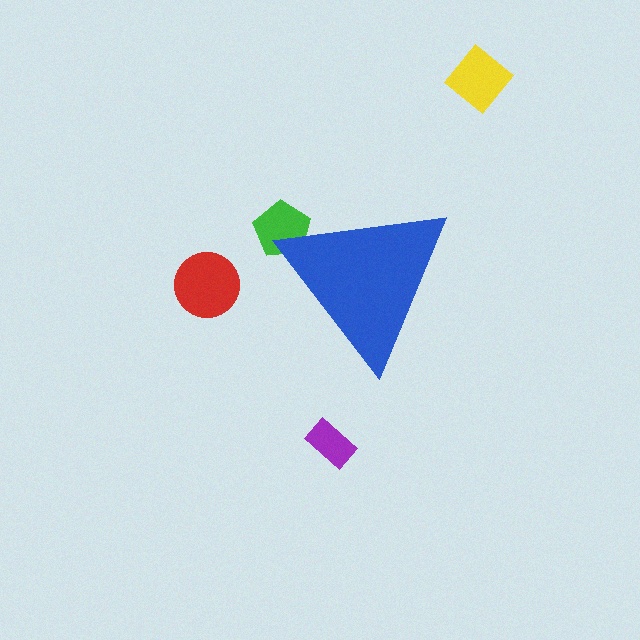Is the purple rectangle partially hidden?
No, the purple rectangle is fully visible.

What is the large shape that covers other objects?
A blue triangle.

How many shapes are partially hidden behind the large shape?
1 shape is partially hidden.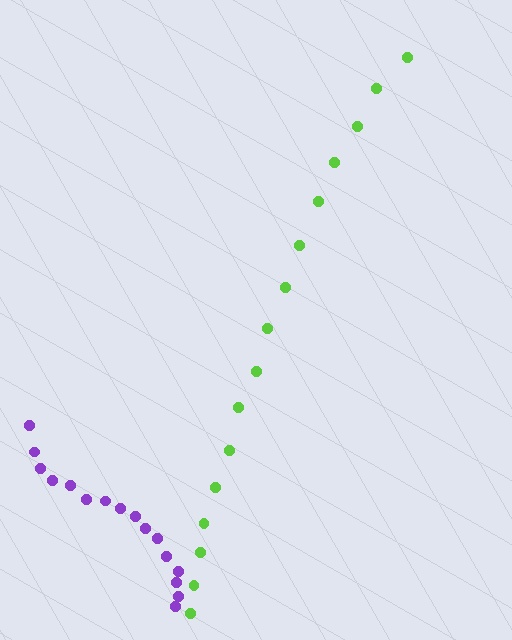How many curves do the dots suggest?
There are 2 distinct paths.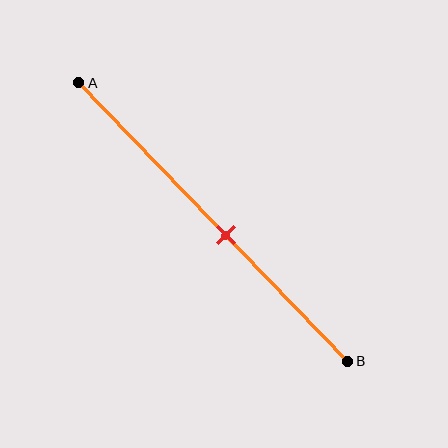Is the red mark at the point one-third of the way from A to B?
No, the mark is at about 55% from A, not at the 33% one-third point.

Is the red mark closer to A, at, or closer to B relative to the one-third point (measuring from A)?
The red mark is closer to point B than the one-third point of segment AB.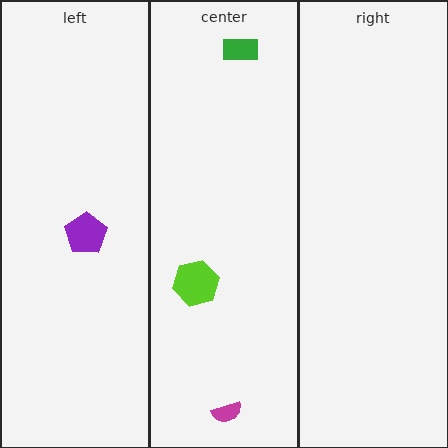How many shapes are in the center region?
3.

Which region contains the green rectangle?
The center region.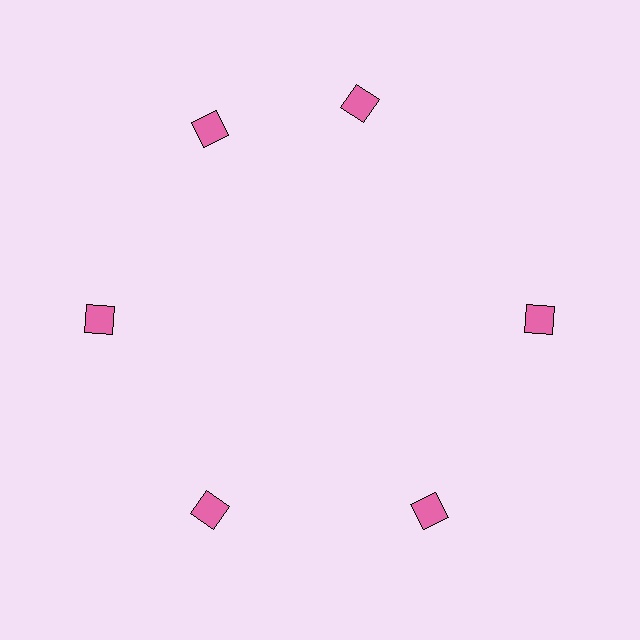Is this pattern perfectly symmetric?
No. The 6 pink diamonds are arranged in a ring, but one element near the 1 o'clock position is rotated out of alignment along the ring, breaking the 6-fold rotational symmetry.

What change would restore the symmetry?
The symmetry would be restored by rotating it back into even spacing with its neighbors so that all 6 diamonds sit at equal angles and equal distance from the center.